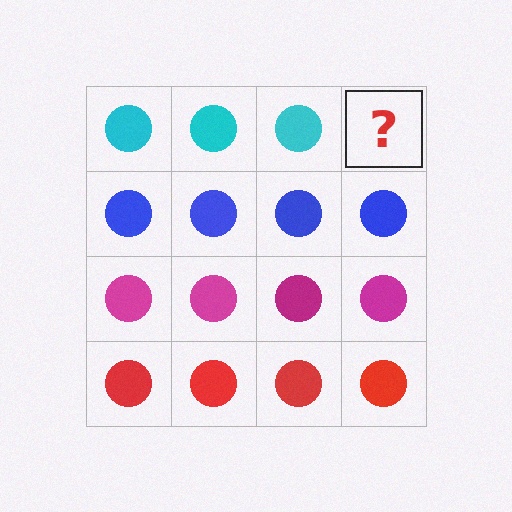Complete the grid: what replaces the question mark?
The question mark should be replaced with a cyan circle.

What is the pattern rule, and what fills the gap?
The rule is that each row has a consistent color. The gap should be filled with a cyan circle.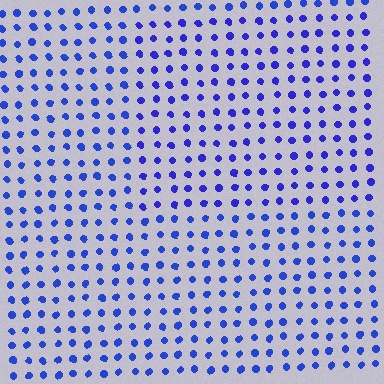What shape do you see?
I see a rectangle.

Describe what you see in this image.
The image is filled with small blue elements in a uniform arrangement. A rectangle-shaped region is visible where the elements are tinted to a slightly different hue, forming a subtle color boundary.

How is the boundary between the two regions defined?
The boundary is defined purely by a slight shift in hue (about 14 degrees). Spacing, size, and orientation are identical on both sides.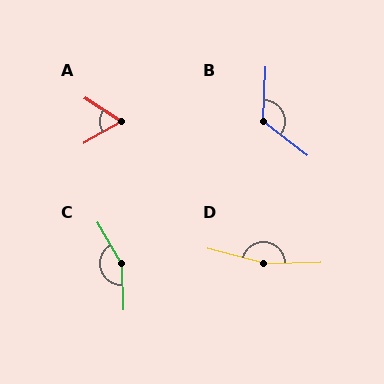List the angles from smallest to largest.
A (63°), B (126°), C (151°), D (164°).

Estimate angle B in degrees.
Approximately 126 degrees.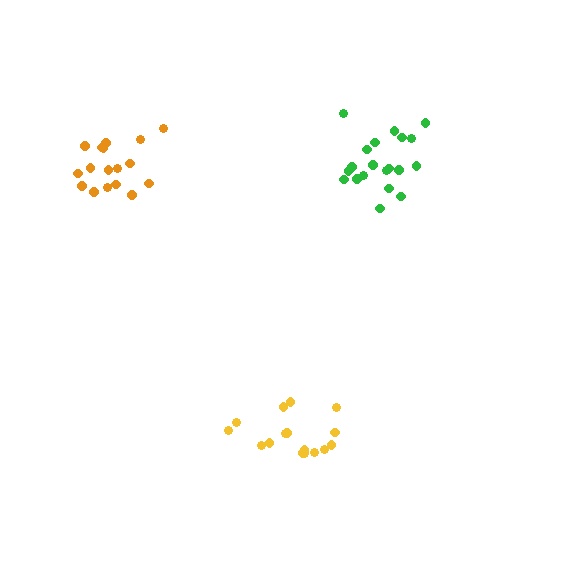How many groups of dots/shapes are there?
There are 3 groups.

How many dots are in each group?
Group 1: 16 dots, Group 2: 17 dots, Group 3: 20 dots (53 total).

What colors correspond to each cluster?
The clusters are colored: yellow, orange, green.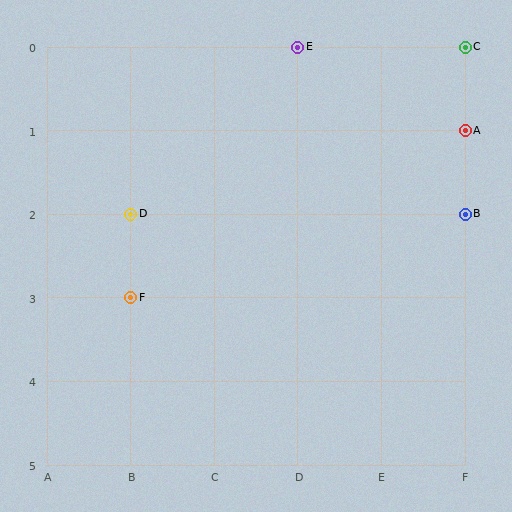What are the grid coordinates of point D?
Point D is at grid coordinates (B, 2).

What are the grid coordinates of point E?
Point E is at grid coordinates (D, 0).